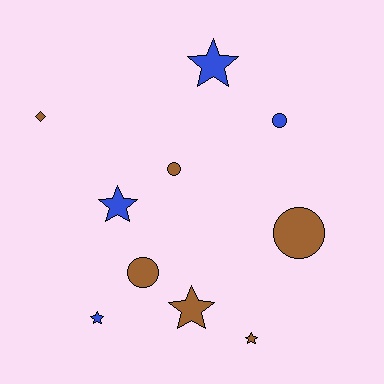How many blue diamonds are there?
There are no blue diamonds.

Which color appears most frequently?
Brown, with 6 objects.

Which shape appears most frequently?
Star, with 5 objects.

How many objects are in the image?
There are 10 objects.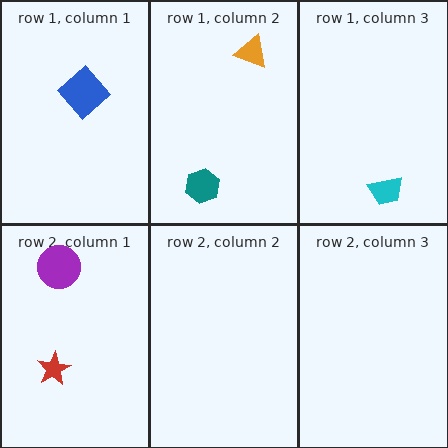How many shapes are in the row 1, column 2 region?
2.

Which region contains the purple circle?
The row 2, column 1 region.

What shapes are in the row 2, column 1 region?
The red star, the purple circle.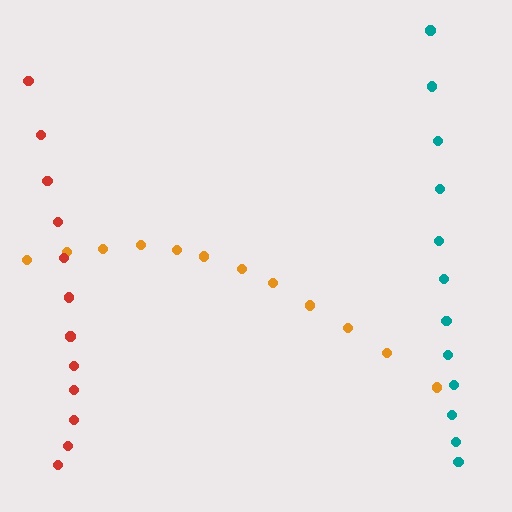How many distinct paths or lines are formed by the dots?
There are 3 distinct paths.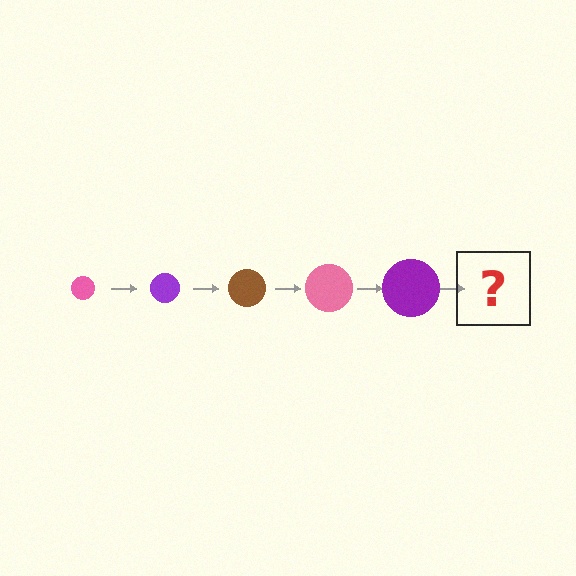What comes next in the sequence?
The next element should be a brown circle, larger than the previous one.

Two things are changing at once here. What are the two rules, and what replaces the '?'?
The two rules are that the circle grows larger each step and the color cycles through pink, purple, and brown. The '?' should be a brown circle, larger than the previous one.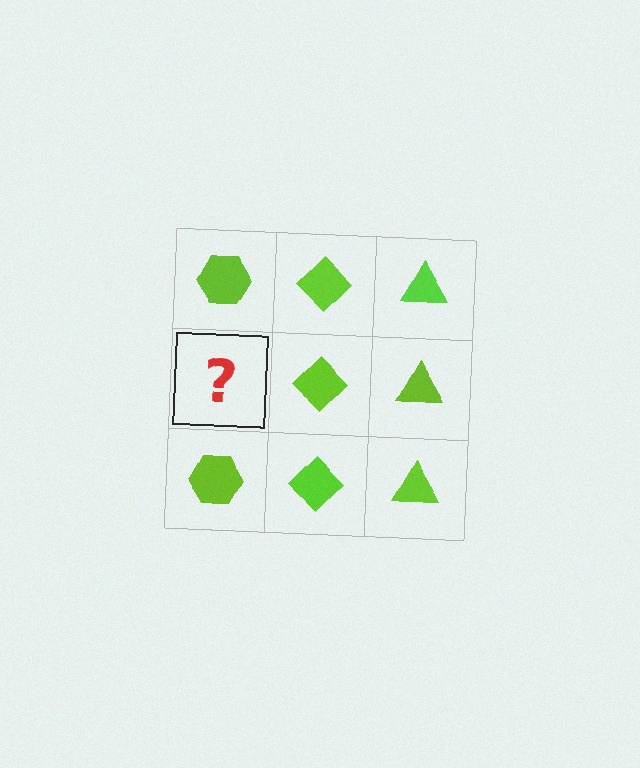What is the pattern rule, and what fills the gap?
The rule is that each column has a consistent shape. The gap should be filled with a lime hexagon.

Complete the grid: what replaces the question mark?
The question mark should be replaced with a lime hexagon.